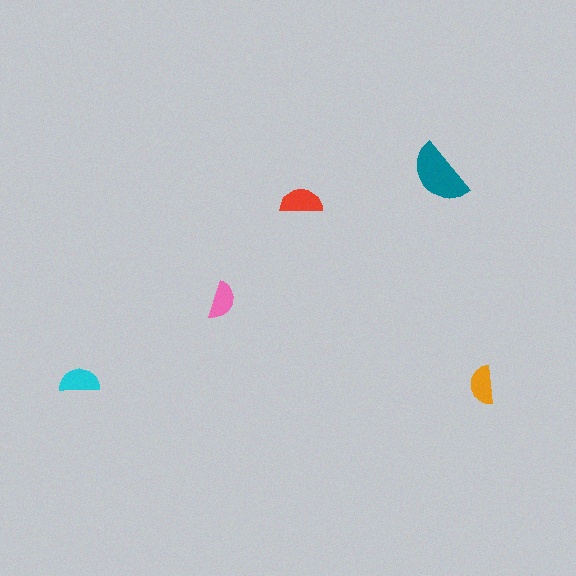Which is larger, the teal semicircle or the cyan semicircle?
The teal one.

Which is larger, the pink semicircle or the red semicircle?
The red one.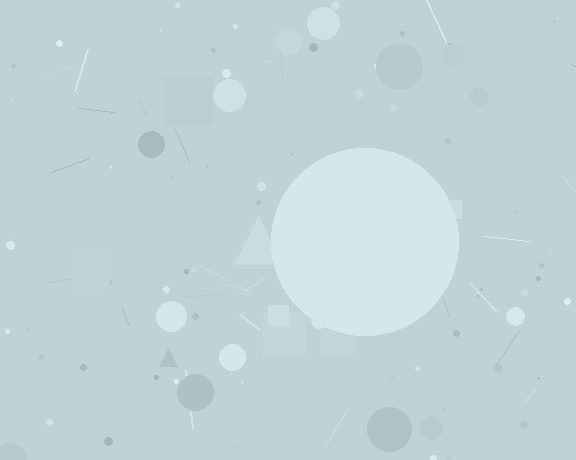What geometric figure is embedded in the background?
A circle is embedded in the background.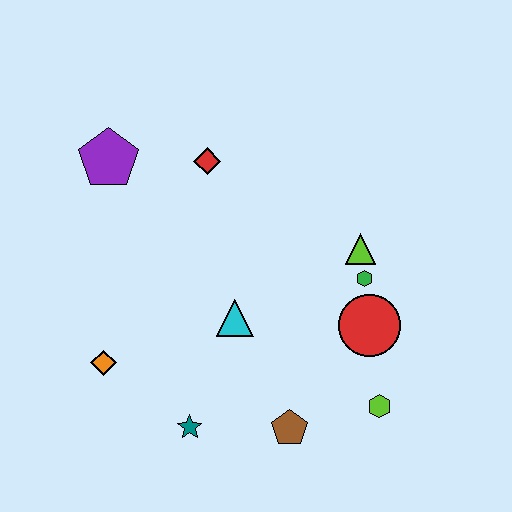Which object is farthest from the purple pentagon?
The lime hexagon is farthest from the purple pentagon.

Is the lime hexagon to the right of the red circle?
Yes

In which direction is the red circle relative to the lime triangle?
The red circle is below the lime triangle.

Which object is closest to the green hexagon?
The lime triangle is closest to the green hexagon.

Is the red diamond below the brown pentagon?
No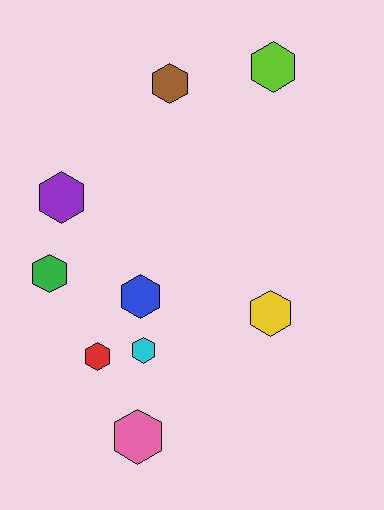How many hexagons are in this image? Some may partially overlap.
There are 9 hexagons.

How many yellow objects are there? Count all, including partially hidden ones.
There is 1 yellow object.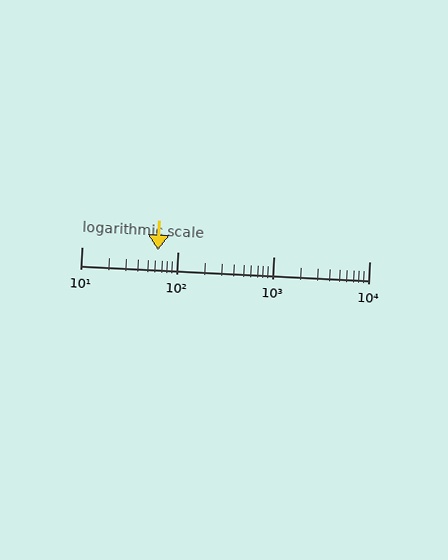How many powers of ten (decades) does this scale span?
The scale spans 3 decades, from 10 to 10000.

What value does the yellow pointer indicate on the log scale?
The pointer indicates approximately 62.